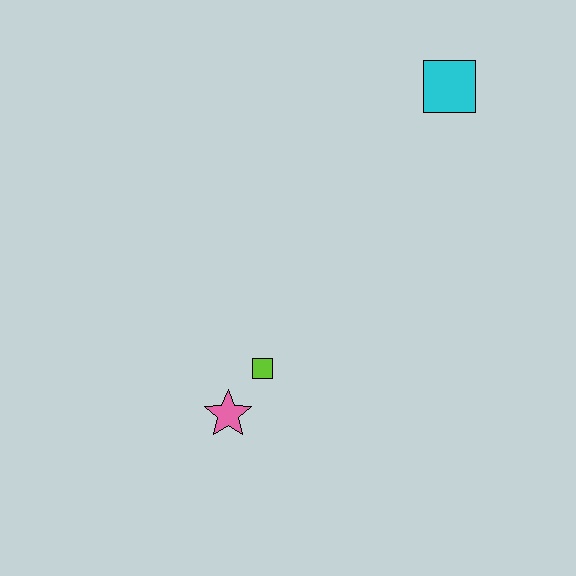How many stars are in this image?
There is 1 star.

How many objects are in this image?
There are 3 objects.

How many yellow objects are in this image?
There are no yellow objects.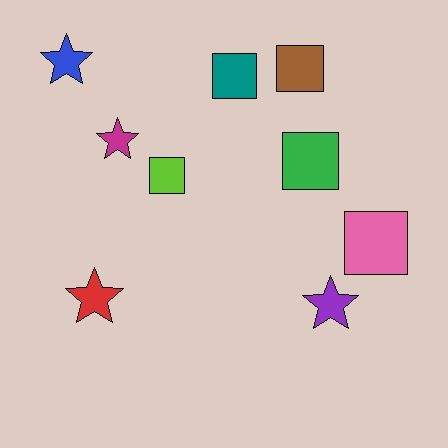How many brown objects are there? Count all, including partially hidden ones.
There is 1 brown object.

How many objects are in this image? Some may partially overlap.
There are 9 objects.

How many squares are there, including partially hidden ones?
There are 5 squares.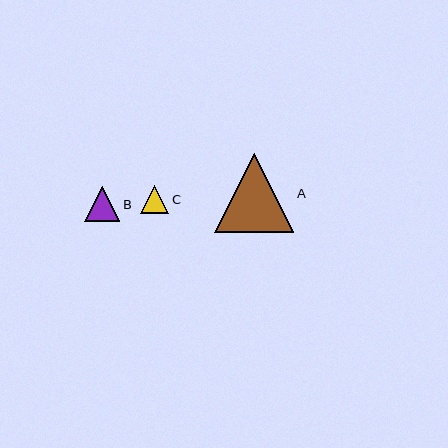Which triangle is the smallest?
Triangle C is the smallest with a size of approximately 28 pixels.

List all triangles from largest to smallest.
From largest to smallest: A, B, C.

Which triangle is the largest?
Triangle A is the largest with a size of approximately 79 pixels.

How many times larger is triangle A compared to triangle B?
Triangle A is approximately 2.2 times the size of triangle B.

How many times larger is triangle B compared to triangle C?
Triangle B is approximately 1.3 times the size of triangle C.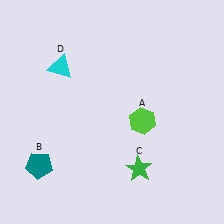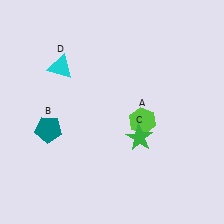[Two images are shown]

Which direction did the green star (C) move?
The green star (C) moved up.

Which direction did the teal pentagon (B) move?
The teal pentagon (B) moved up.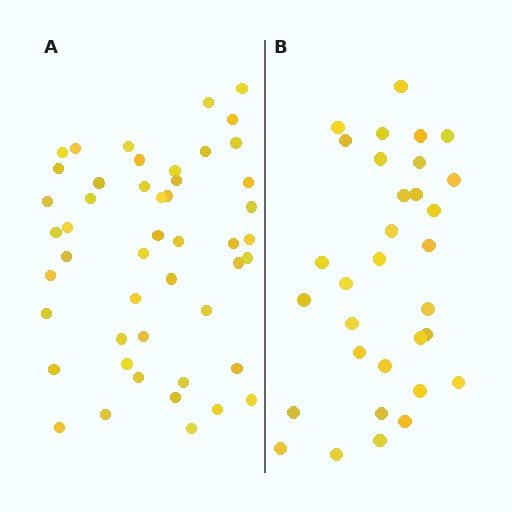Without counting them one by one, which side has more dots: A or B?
Region A (the left region) has more dots.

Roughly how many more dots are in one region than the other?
Region A has approximately 15 more dots than region B.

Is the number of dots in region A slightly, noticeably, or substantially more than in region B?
Region A has substantially more. The ratio is roughly 1.5 to 1.